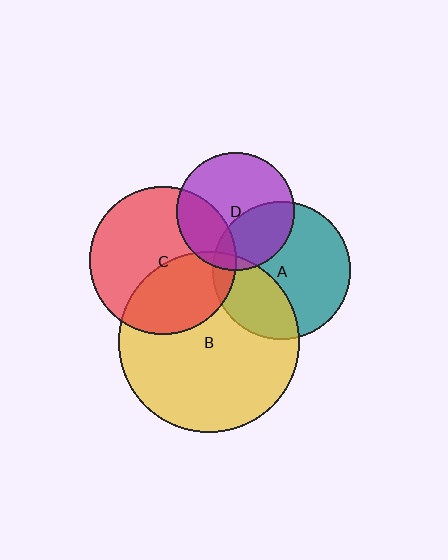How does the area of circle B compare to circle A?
Approximately 1.7 times.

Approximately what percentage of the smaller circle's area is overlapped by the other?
Approximately 10%.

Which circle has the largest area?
Circle B (yellow).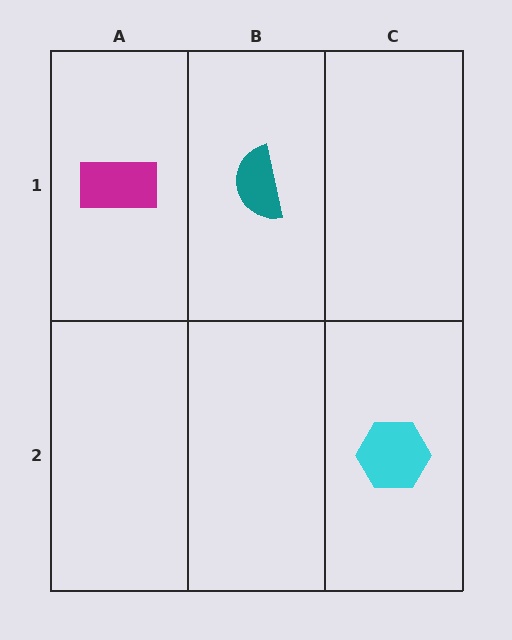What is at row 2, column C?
A cyan hexagon.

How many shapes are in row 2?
1 shape.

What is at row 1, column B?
A teal semicircle.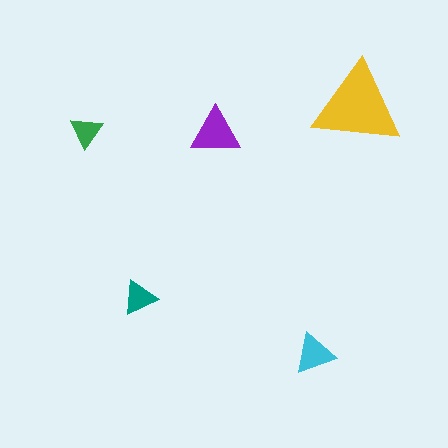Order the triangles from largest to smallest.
the yellow one, the purple one, the cyan one, the teal one, the green one.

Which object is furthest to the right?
The yellow triangle is rightmost.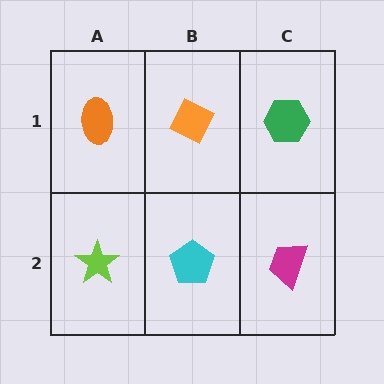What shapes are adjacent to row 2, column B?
An orange diamond (row 1, column B), a lime star (row 2, column A), a magenta trapezoid (row 2, column C).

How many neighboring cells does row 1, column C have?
2.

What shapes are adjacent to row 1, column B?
A cyan pentagon (row 2, column B), an orange ellipse (row 1, column A), a green hexagon (row 1, column C).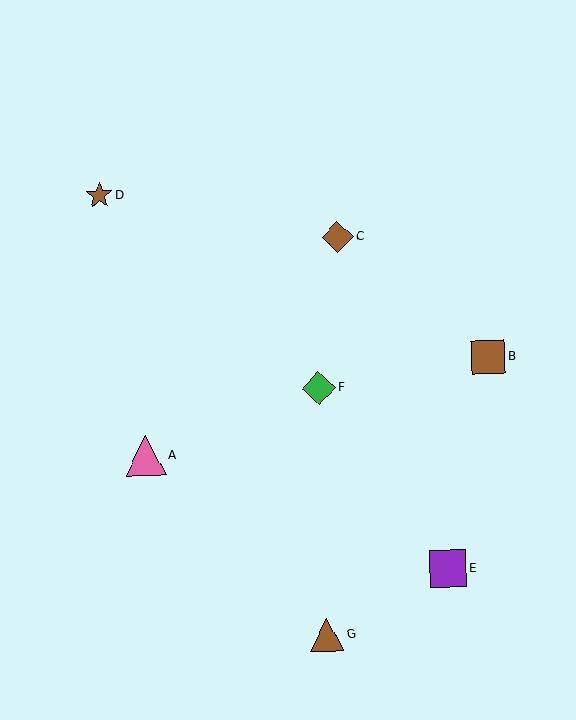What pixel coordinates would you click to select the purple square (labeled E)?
Click at (448, 568) to select the purple square E.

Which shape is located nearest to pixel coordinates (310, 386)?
The green diamond (labeled F) at (319, 388) is nearest to that location.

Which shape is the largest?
The pink triangle (labeled A) is the largest.